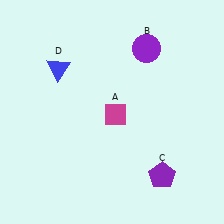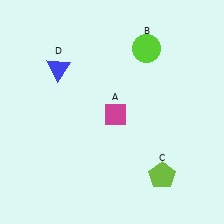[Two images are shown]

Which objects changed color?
B changed from purple to lime. C changed from purple to lime.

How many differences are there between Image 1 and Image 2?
There are 2 differences between the two images.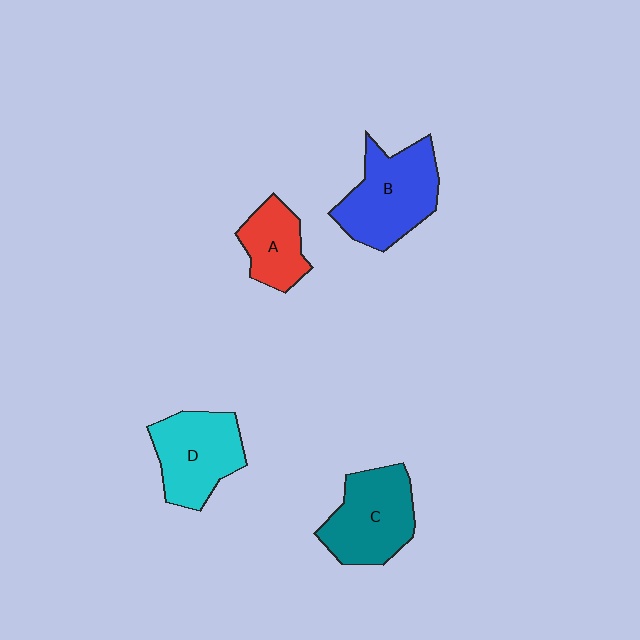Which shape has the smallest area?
Shape A (red).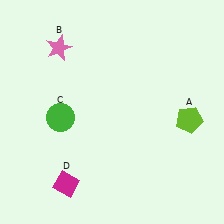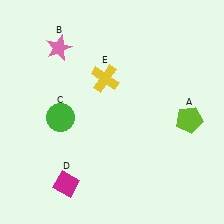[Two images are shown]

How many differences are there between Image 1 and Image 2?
There is 1 difference between the two images.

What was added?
A yellow cross (E) was added in Image 2.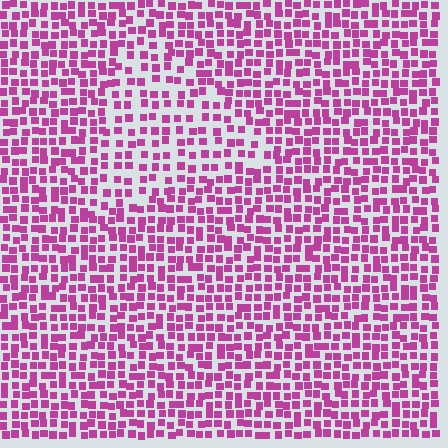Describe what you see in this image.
The image contains small magenta elements arranged at two different densities. A triangle-shaped region is visible where the elements are less densely packed than the surrounding area.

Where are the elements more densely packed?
The elements are more densely packed outside the triangle boundary.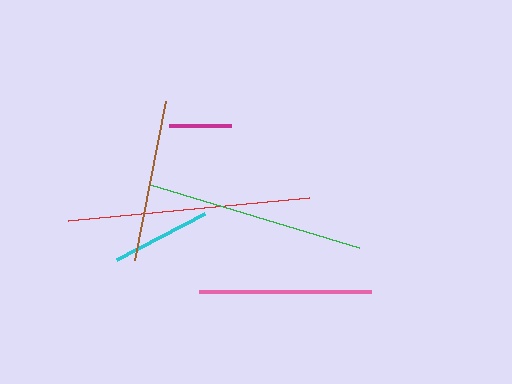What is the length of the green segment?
The green segment is approximately 218 pixels long.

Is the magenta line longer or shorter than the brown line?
The brown line is longer than the magenta line.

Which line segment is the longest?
The red line is the longest at approximately 242 pixels.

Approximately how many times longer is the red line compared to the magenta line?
The red line is approximately 3.9 times the length of the magenta line.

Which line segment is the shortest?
The magenta line is the shortest at approximately 62 pixels.